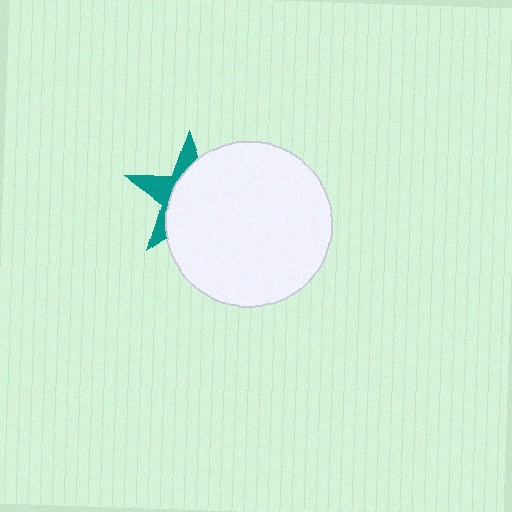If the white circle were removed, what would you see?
You would see the complete teal star.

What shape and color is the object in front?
The object in front is a white circle.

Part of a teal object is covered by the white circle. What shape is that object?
It is a star.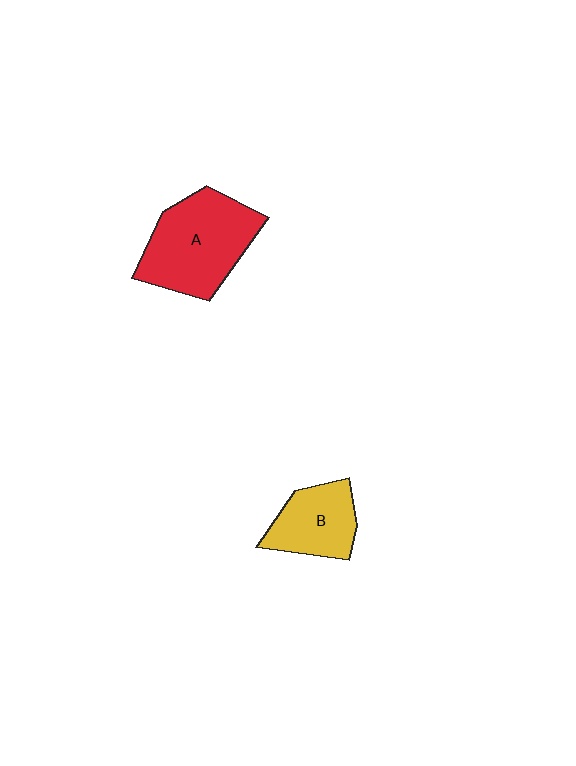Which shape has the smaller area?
Shape B (yellow).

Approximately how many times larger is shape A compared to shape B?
Approximately 1.6 times.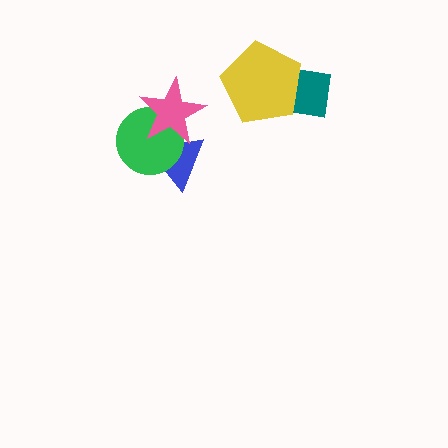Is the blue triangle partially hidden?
Yes, it is partially covered by another shape.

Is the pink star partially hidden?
No, no other shape covers it.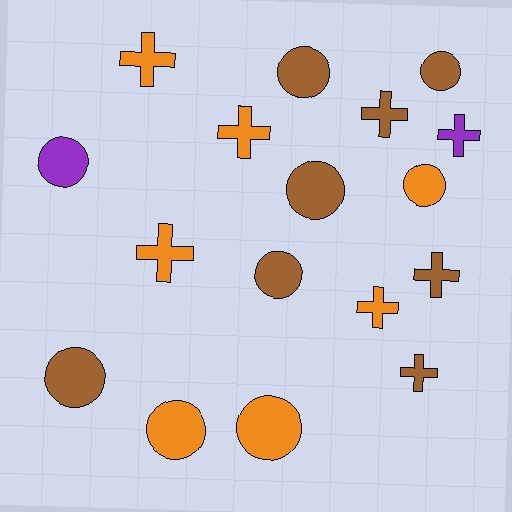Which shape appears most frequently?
Circle, with 9 objects.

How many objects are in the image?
There are 17 objects.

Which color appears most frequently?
Brown, with 8 objects.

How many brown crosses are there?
There are 3 brown crosses.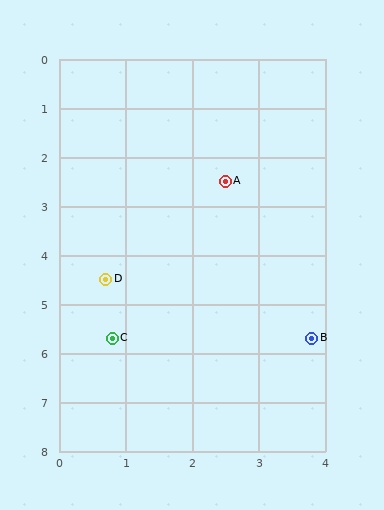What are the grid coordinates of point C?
Point C is at approximately (0.8, 5.7).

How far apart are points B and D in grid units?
Points B and D are about 3.3 grid units apart.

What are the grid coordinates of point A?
Point A is at approximately (2.5, 2.5).